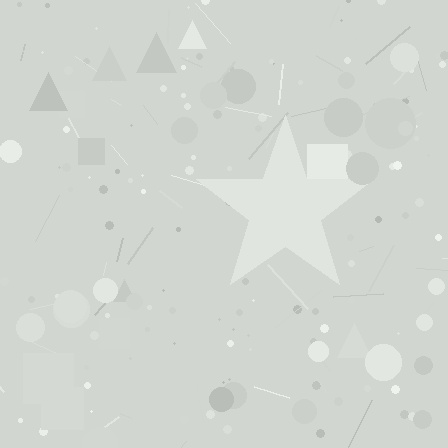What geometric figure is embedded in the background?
A star is embedded in the background.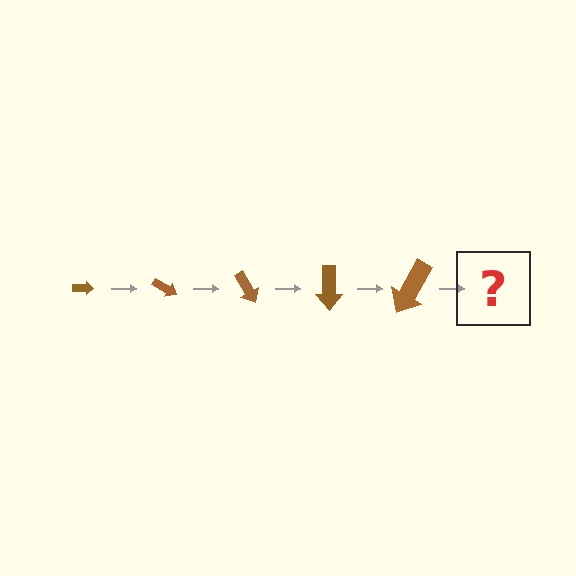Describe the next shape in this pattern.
It should be an arrow, larger than the previous one and rotated 150 degrees from the start.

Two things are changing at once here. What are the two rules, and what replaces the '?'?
The two rules are that the arrow grows larger each step and it rotates 30 degrees each step. The '?' should be an arrow, larger than the previous one and rotated 150 degrees from the start.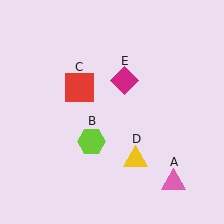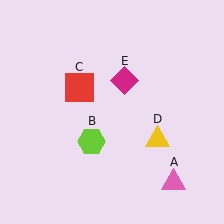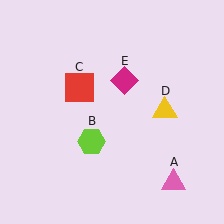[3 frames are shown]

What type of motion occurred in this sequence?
The yellow triangle (object D) rotated counterclockwise around the center of the scene.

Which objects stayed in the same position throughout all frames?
Pink triangle (object A) and lime hexagon (object B) and red square (object C) and magenta diamond (object E) remained stationary.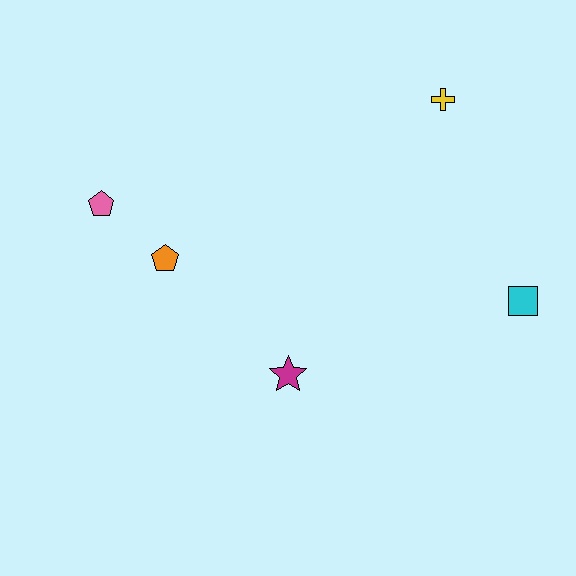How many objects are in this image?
There are 5 objects.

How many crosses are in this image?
There is 1 cross.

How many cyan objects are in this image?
There is 1 cyan object.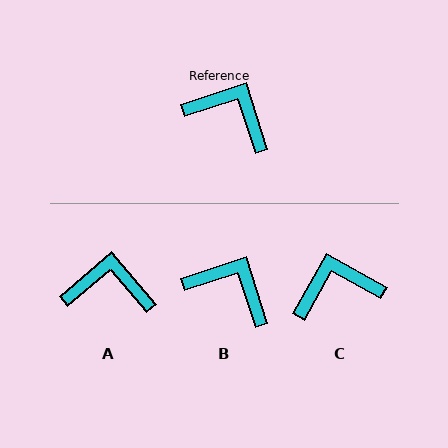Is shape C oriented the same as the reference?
No, it is off by about 43 degrees.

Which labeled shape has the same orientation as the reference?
B.